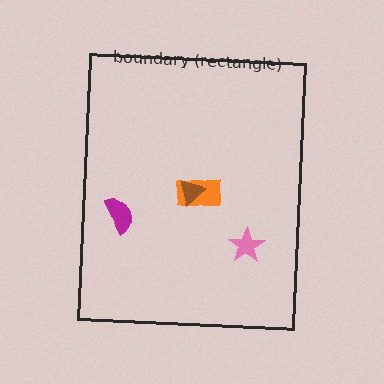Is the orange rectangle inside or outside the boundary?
Inside.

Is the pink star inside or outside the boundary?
Inside.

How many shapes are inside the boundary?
4 inside, 0 outside.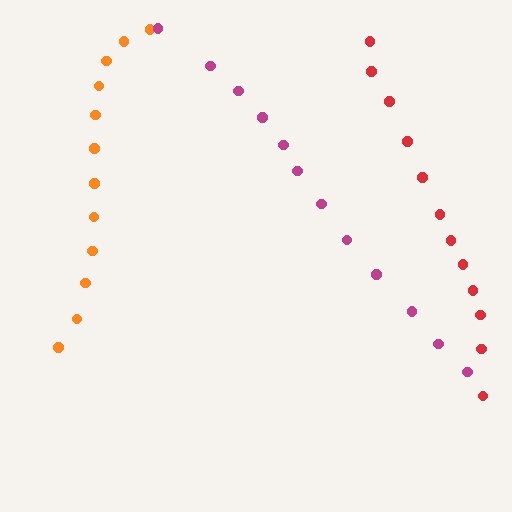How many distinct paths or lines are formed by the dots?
There are 3 distinct paths.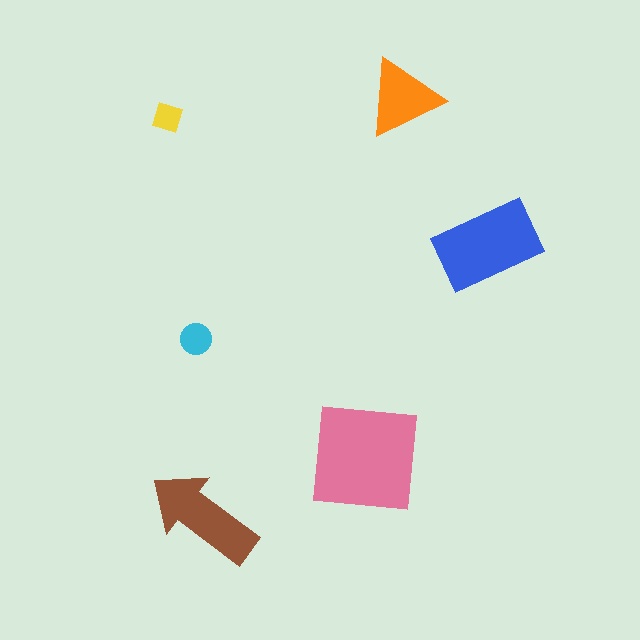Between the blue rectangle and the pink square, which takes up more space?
The pink square.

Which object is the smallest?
The yellow diamond.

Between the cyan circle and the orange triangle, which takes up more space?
The orange triangle.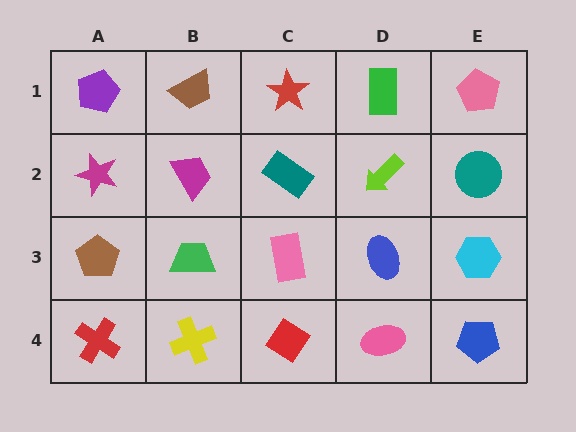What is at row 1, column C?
A red star.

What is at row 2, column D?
A lime arrow.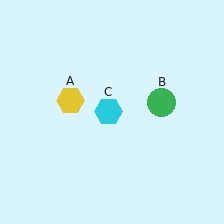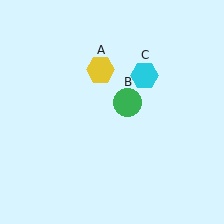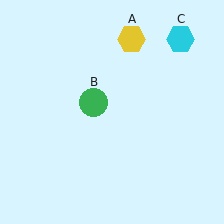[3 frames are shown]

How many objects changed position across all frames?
3 objects changed position: yellow hexagon (object A), green circle (object B), cyan hexagon (object C).